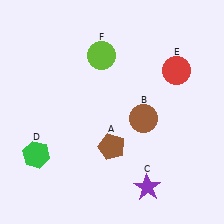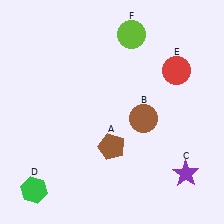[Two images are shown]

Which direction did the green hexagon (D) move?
The green hexagon (D) moved down.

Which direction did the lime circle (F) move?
The lime circle (F) moved right.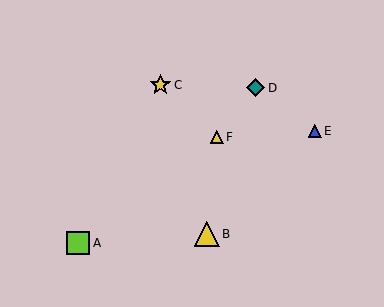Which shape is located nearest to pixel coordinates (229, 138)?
The yellow triangle (labeled F) at (217, 137) is nearest to that location.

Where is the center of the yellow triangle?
The center of the yellow triangle is at (207, 234).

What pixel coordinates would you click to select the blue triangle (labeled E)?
Click at (315, 131) to select the blue triangle E.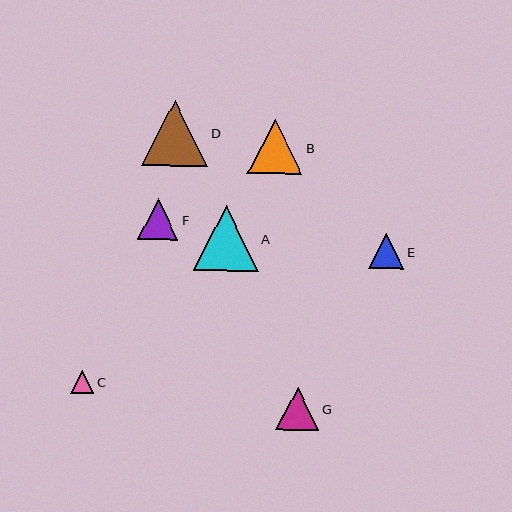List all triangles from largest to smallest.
From largest to smallest: D, A, B, G, F, E, C.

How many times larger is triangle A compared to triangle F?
Triangle A is approximately 1.6 times the size of triangle F.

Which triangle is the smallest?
Triangle C is the smallest with a size of approximately 23 pixels.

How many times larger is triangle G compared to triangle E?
Triangle G is approximately 1.2 times the size of triangle E.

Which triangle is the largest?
Triangle D is the largest with a size of approximately 66 pixels.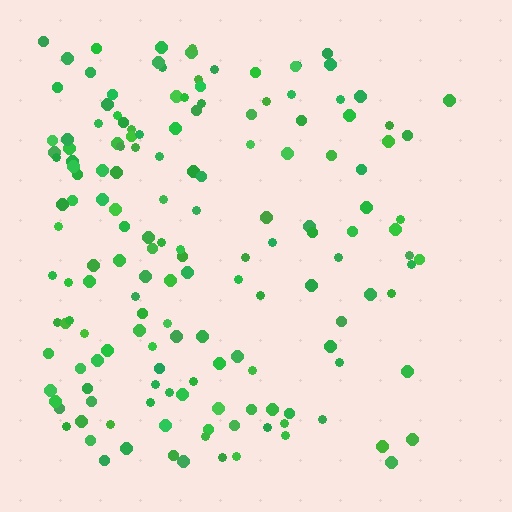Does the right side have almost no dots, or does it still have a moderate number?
Still a moderate number, just noticeably fewer than the left.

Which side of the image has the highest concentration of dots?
The left.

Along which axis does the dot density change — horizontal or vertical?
Horizontal.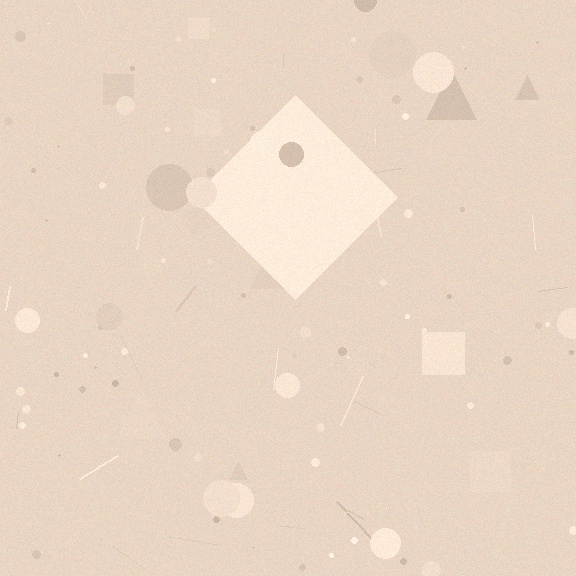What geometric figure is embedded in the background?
A diamond is embedded in the background.